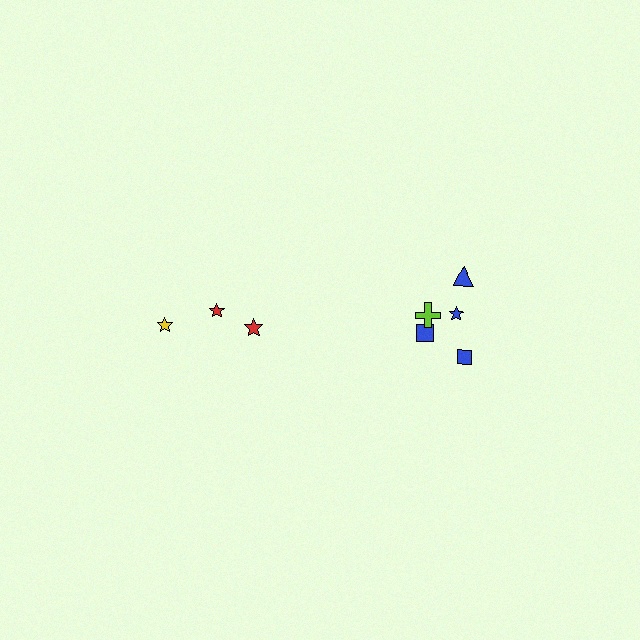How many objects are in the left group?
There are 3 objects.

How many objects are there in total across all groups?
There are 8 objects.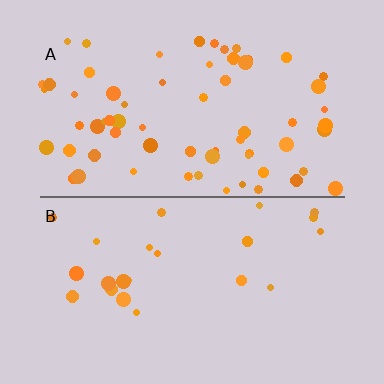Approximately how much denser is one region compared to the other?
Approximately 2.8× — region A over region B.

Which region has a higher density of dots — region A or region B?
A (the top).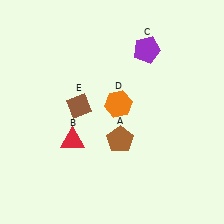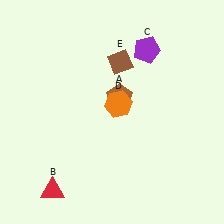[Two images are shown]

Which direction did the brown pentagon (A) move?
The brown pentagon (A) moved up.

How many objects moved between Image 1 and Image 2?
3 objects moved between the two images.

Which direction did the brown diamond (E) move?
The brown diamond (E) moved up.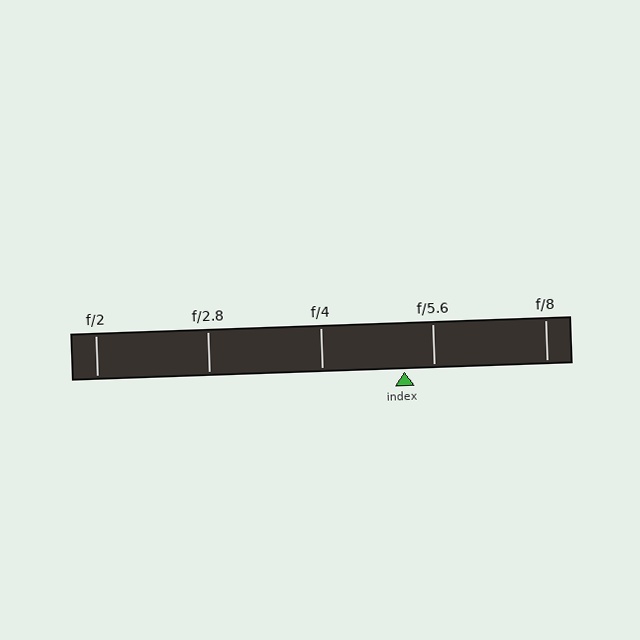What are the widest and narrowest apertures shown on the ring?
The widest aperture shown is f/2 and the narrowest is f/8.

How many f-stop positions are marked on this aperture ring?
There are 5 f-stop positions marked.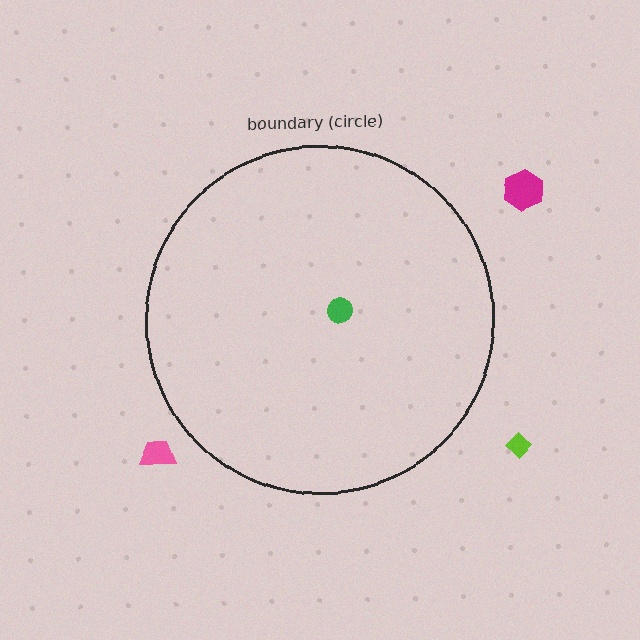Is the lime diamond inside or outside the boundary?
Outside.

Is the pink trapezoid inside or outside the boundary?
Outside.